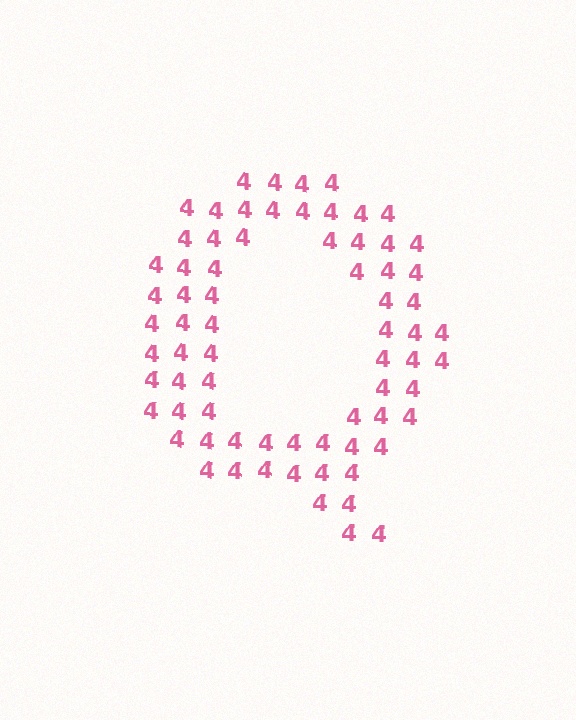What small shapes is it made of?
It is made of small digit 4's.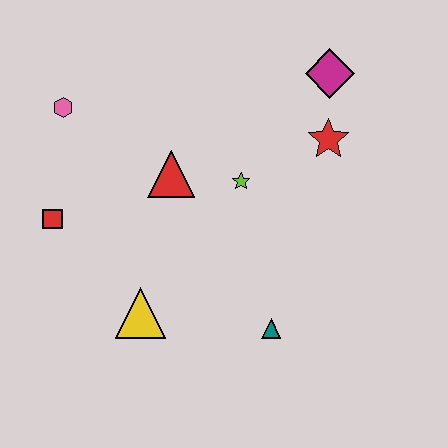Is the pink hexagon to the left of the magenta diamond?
Yes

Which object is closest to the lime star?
The red triangle is closest to the lime star.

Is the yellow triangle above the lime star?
No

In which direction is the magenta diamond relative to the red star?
The magenta diamond is above the red star.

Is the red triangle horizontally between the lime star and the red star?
No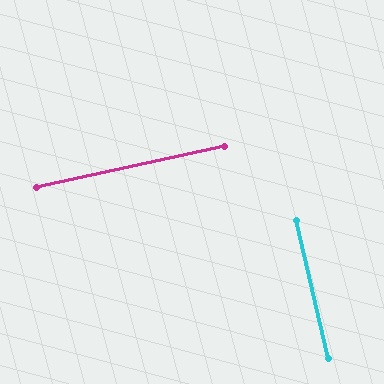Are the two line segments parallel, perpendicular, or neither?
Perpendicular — they meet at approximately 89°.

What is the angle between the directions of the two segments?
Approximately 89 degrees.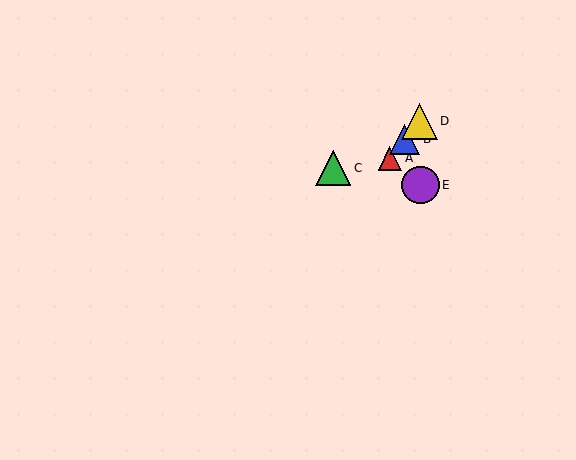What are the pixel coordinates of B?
Object B is at (405, 139).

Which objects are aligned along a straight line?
Objects A, B, D are aligned along a straight line.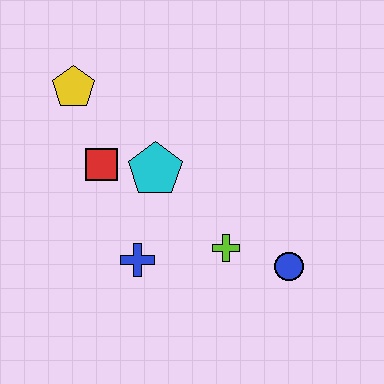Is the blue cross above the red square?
No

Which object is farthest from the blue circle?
The yellow pentagon is farthest from the blue circle.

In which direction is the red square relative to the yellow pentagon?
The red square is below the yellow pentagon.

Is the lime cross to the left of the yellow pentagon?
No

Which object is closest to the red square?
The cyan pentagon is closest to the red square.